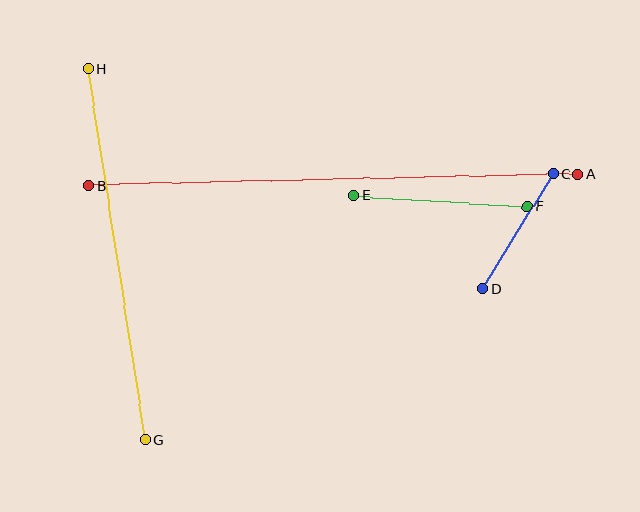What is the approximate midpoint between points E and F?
The midpoint is at approximately (440, 201) pixels.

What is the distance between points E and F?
The distance is approximately 174 pixels.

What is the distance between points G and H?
The distance is approximately 376 pixels.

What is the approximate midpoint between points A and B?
The midpoint is at approximately (333, 179) pixels.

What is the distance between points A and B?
The distance is approximately 489 pixels.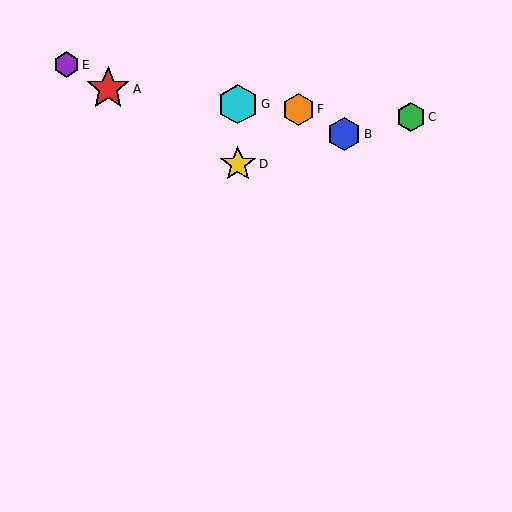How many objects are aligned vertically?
2 objects (D, G) are aligned vertically.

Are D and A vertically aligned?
No, D is at x≈238 and A is at x≈108.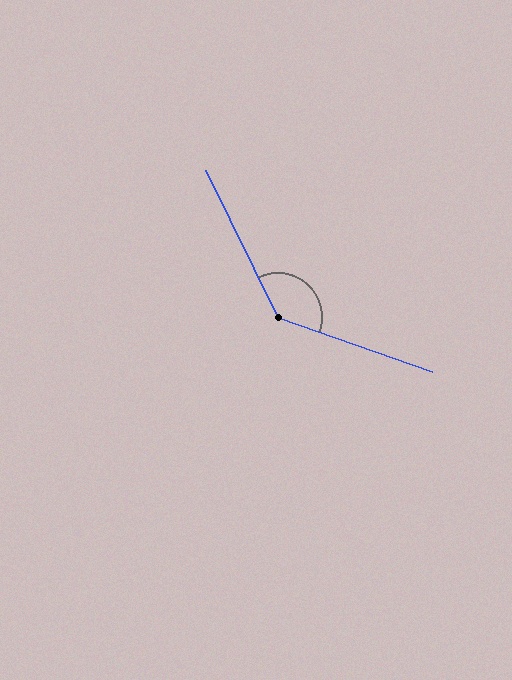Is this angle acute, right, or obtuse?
It is obtuse.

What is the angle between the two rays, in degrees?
Approximately 135 degrees.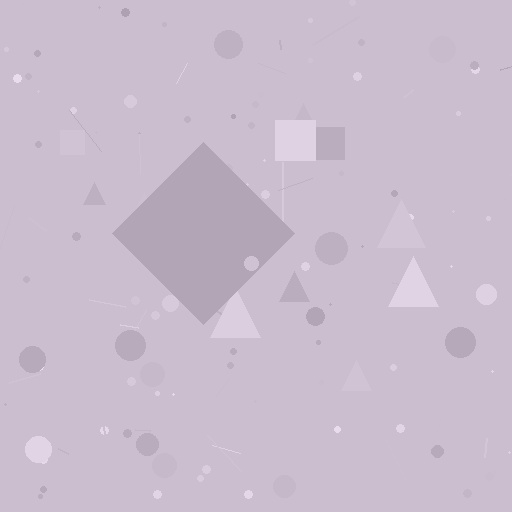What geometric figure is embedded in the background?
A diamond is embedded in the background.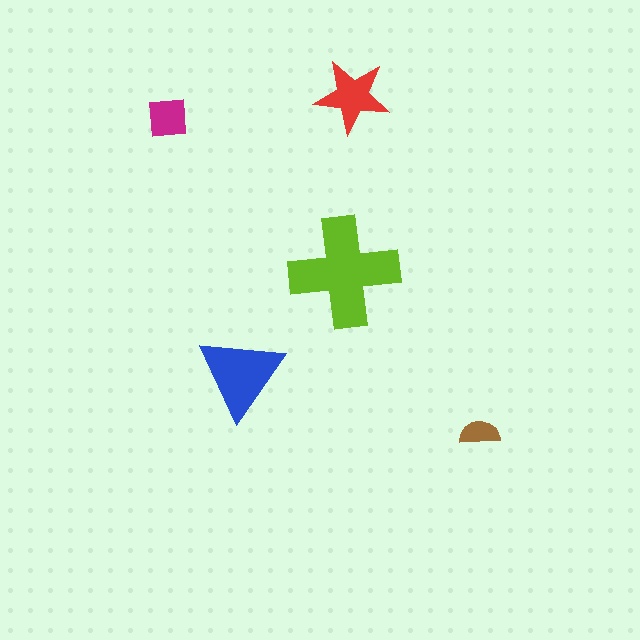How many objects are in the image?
There are 5 objects in the image.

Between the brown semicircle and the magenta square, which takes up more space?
The magenta square.